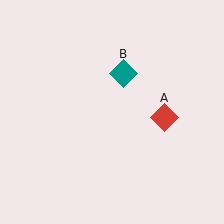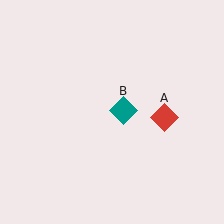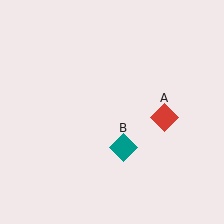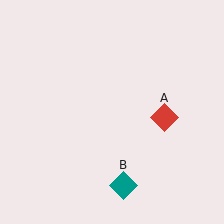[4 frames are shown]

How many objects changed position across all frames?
1 object changed position: teal diamond (object B).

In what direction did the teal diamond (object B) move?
The teal diamond (object B) moved down.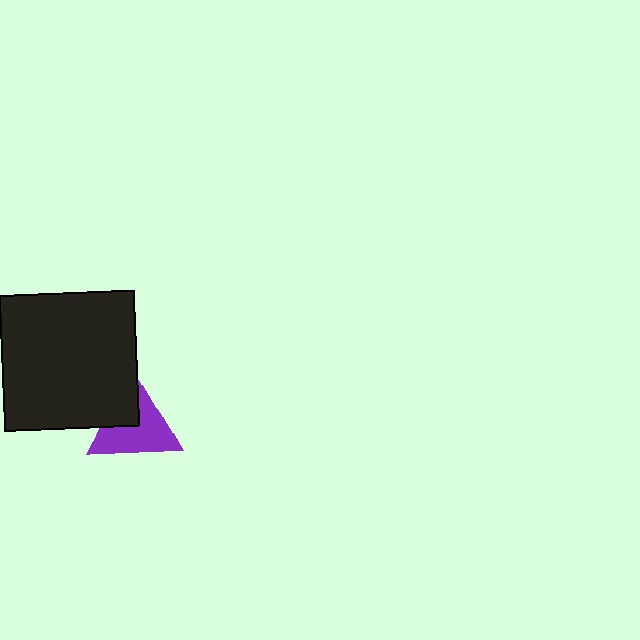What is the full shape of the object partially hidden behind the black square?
The partially hidden object is a purple triangle.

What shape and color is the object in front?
The object in front is a black square.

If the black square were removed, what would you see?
You would see the complete purple triangle.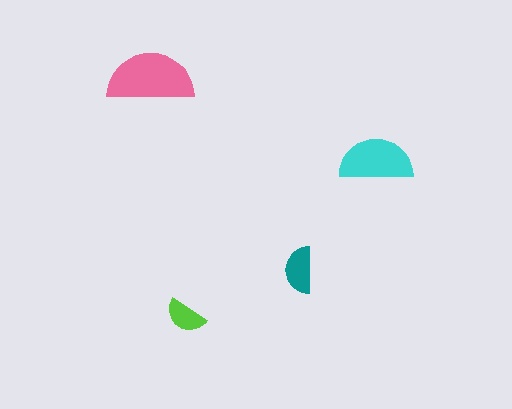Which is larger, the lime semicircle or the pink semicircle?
The pink one.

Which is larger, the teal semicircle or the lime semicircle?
The teal one.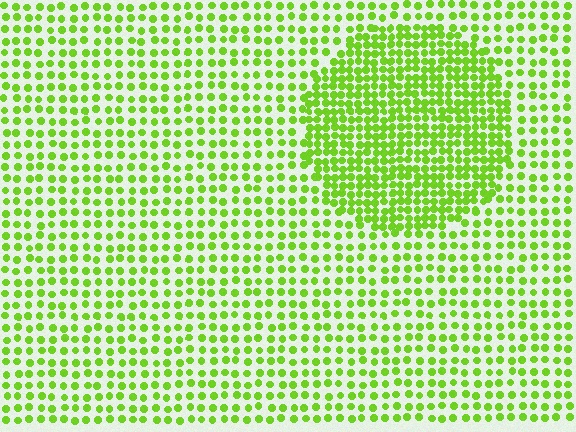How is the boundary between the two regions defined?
The boundary is defined by a change in element density (approximately 1.9x ratio). All elements are the same color, size, and shape.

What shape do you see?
I see a circle.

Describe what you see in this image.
The image contains small lime elements arranged at two different densities. A circle-shaped region is visible where the elements are more densely packed than the surrounding area.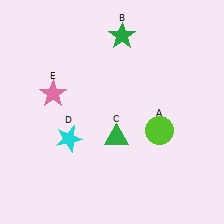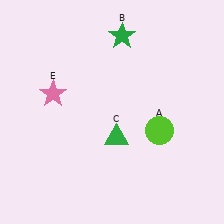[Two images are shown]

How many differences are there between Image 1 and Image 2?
There is 1 difference between the two images.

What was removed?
The cyan star (D) was removed in Image 2.